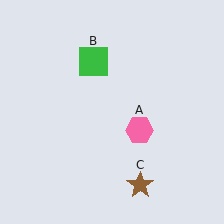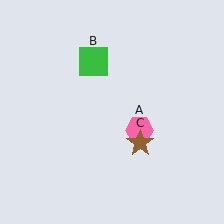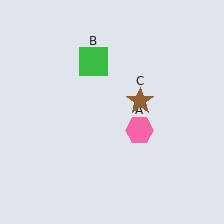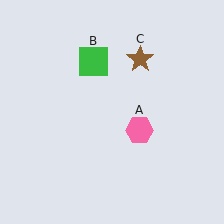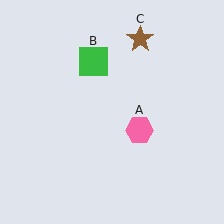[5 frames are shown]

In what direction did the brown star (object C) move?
The brown star (object C) moved up.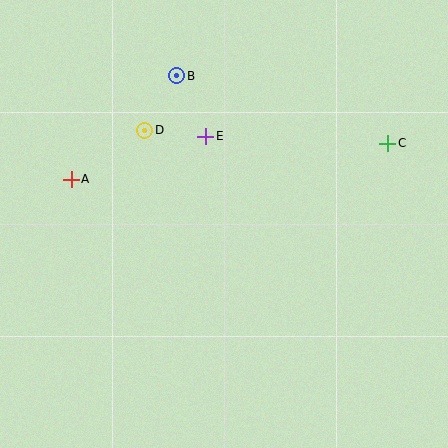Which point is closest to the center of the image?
Point E at (206, 136) is closest to the center.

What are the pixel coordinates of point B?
Point B is at (177, 76).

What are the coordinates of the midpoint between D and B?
The midpoint between D and B is at (161, 103).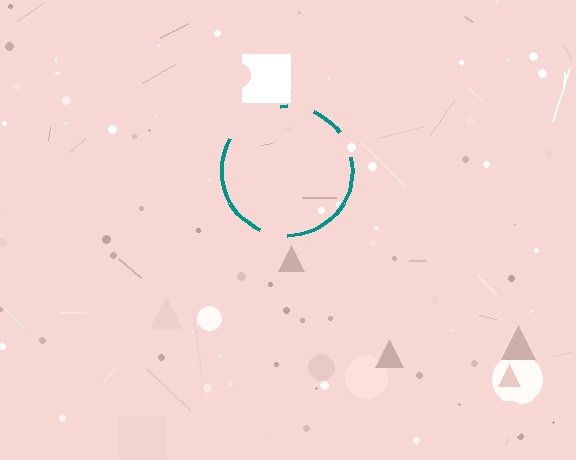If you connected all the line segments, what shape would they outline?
They would outline a circle.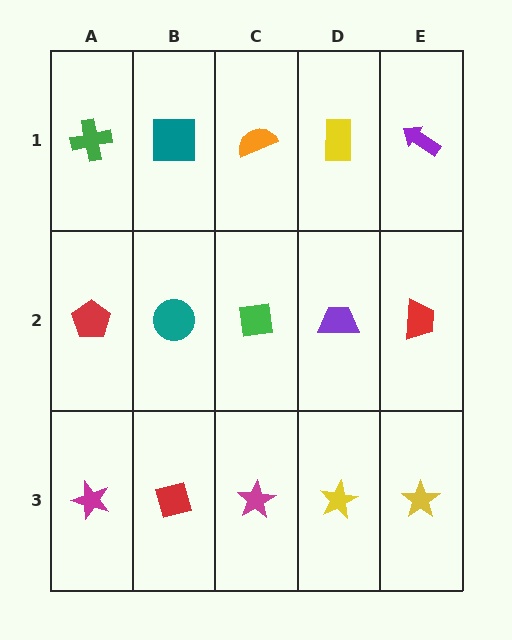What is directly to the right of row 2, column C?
A purple trapezoid.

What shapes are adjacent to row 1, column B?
A teal circle (row 2, column B), a green cross (row 1, column A), an orange semicircle (row 1, column C).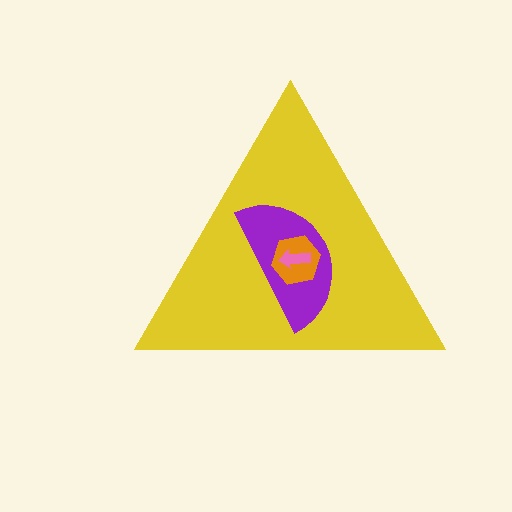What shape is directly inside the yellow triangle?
The purple semicircle.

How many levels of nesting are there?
4.